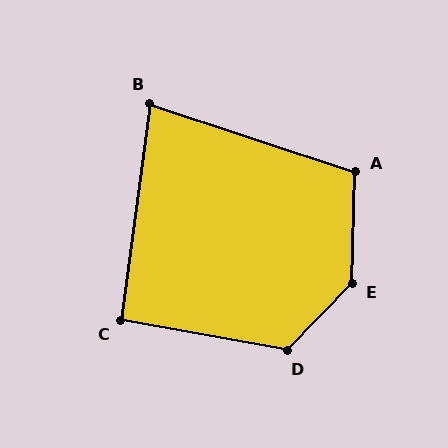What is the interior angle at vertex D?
Approximately 124 degrees (obtuse).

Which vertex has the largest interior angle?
E, at approximately 137 degrees.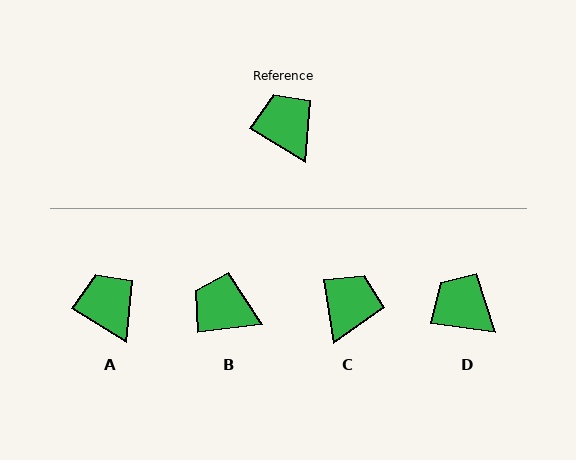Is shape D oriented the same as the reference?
No, it is off by about 23 degrees.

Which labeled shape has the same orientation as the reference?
A.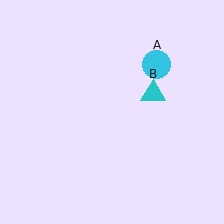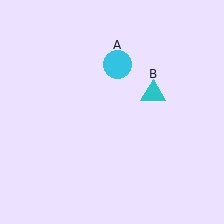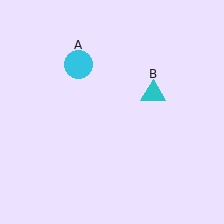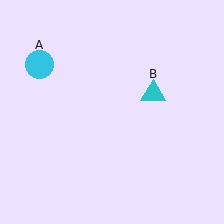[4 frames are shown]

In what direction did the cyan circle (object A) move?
The cyan circle (object A) moved left.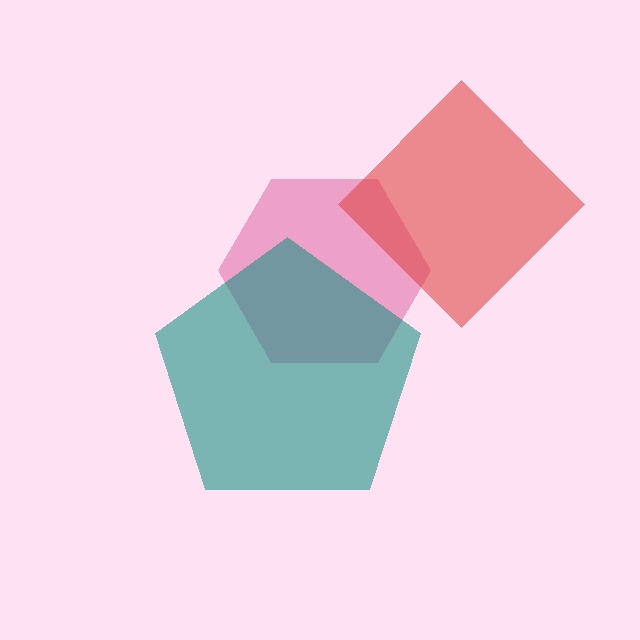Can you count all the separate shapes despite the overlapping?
Yes, there are 3 separate shapes.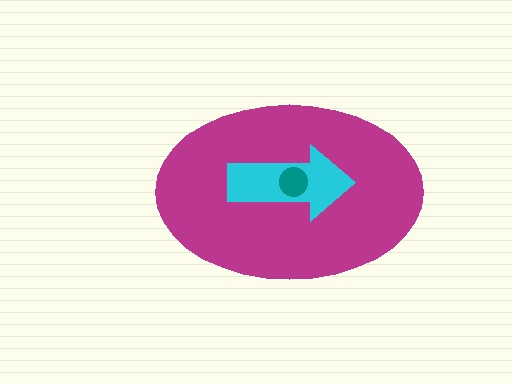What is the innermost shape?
The teal circle.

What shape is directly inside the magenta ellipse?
The cyan arrow.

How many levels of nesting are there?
3.